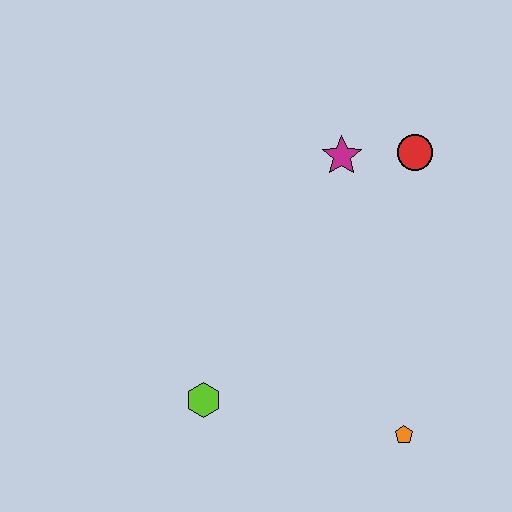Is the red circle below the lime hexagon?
No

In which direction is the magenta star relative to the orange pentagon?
The magenta star is above the orange pentagon.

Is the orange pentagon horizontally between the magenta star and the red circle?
Yes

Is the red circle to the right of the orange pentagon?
Yes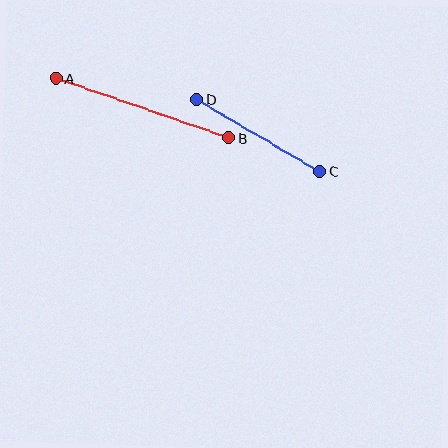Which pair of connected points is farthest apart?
Points A and B are farthest apart.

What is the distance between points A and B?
The distance is approximately 183 pixels.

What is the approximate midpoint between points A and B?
The midpoint is at approximately (142, 108) pixels.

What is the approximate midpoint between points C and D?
The midpoint is at approximately (258, 135) pixels.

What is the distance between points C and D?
The distance is approximately 142 pixels.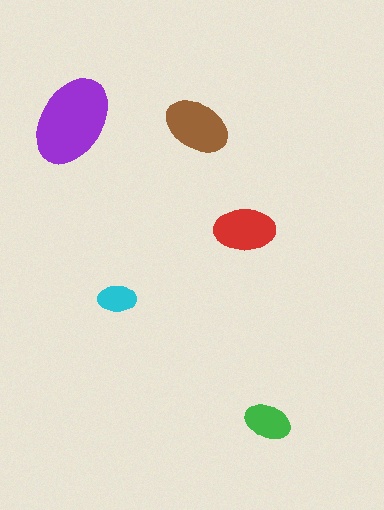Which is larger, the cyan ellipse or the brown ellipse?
The brown one.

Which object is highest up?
The purple ellipse is topmost.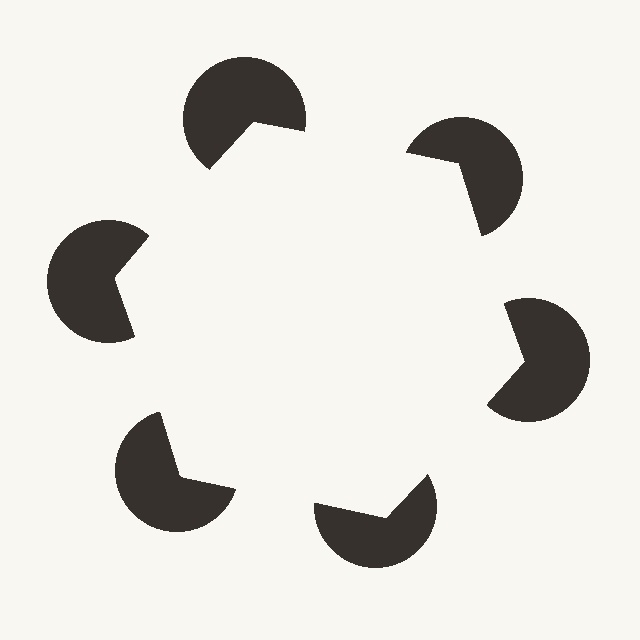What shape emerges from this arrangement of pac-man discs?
An illusory hexagon — its edges are inferred from the aligned wedge cuts in the pac-man discs, not physically drawn.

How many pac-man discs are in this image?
There are 6 — one at each vertex of the illusory hexagon.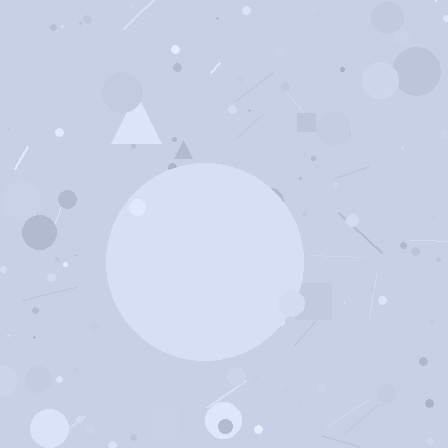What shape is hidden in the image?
A circle is hidden in the image.